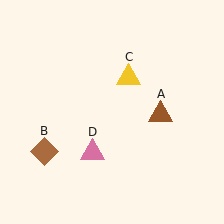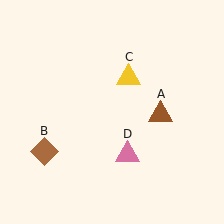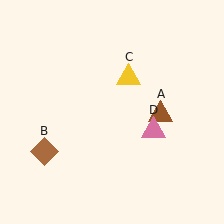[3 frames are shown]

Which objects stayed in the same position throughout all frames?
Brown triangle (object A) and brown diamond (object B) and yellow triangle (object C) remained stationary.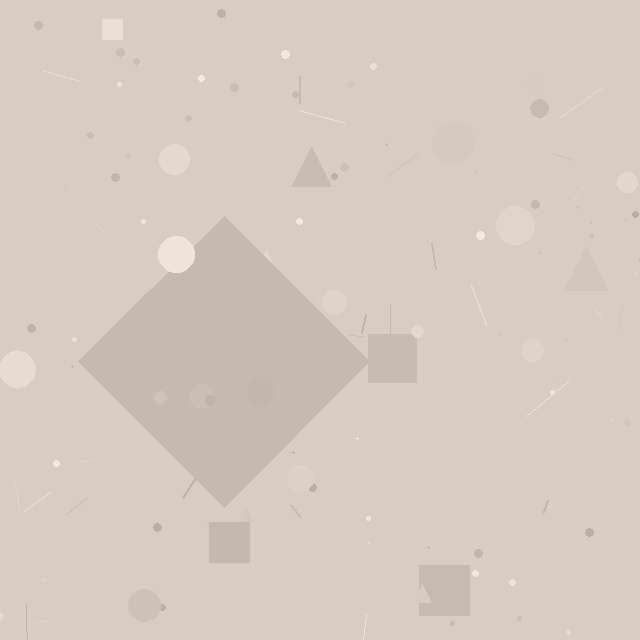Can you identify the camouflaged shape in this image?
The camouflaged shape is a diamond.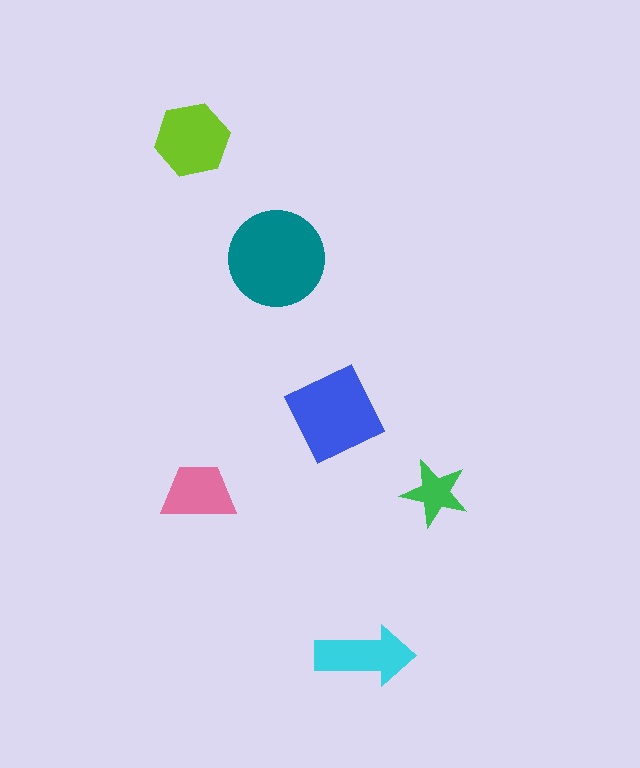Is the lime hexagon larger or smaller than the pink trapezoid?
Larger.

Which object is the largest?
The teal circle.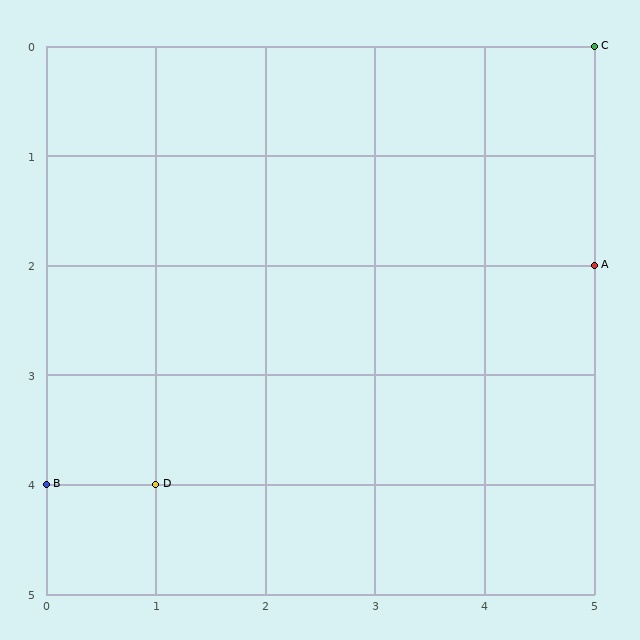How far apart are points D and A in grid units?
Points D and A are 4 columns and 2 rows apart (about 4.5 grid units diagonally).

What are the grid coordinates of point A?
Point A is at grid coordinates (5, 2).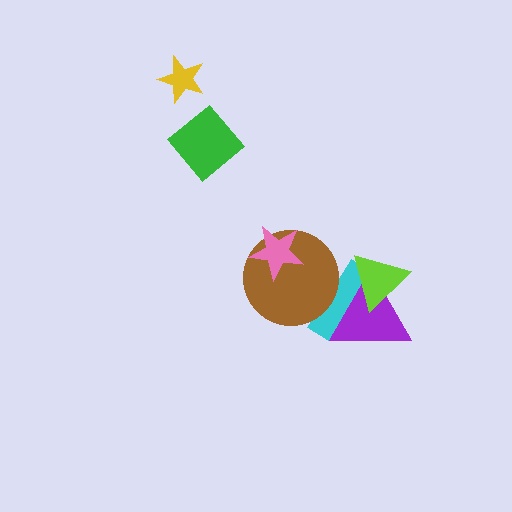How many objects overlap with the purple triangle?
2 objects overlap with the purple triangle.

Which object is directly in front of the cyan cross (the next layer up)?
The brown circle is directly in front of the cyan cross.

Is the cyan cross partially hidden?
Yes, it is partially covered by another shape.